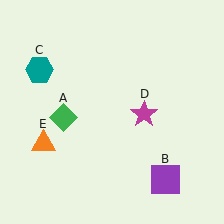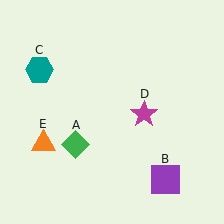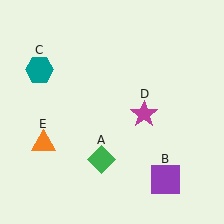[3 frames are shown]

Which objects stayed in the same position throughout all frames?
Purple square (object B) and teal hexagon (object C) and magenta star (object D) and orange triangle (object E) remained stationary.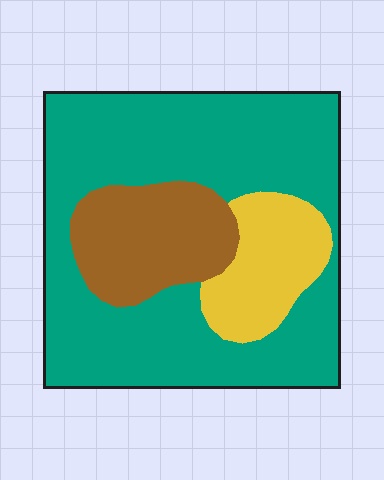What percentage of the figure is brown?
Brown takes up less than a quarter of the figure.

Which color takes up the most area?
Teal, at roughly 65%.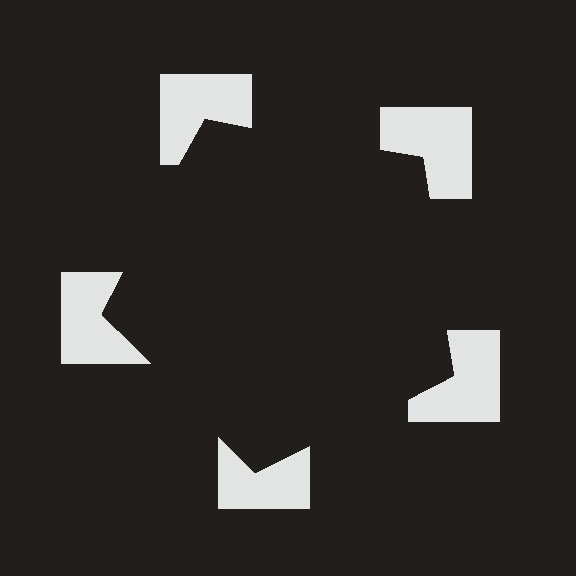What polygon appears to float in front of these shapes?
An illusory pentagon — its edges are inferred from the aligned wedge cuts in the notched squares, not physically drawn.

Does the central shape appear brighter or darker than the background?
It typically appears slightly darker than the background, even though no actual brightness change is drawn.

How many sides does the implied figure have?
5 sides.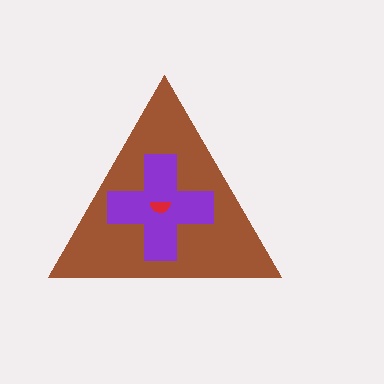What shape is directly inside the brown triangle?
The purple cross.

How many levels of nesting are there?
3.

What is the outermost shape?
The brown triangle.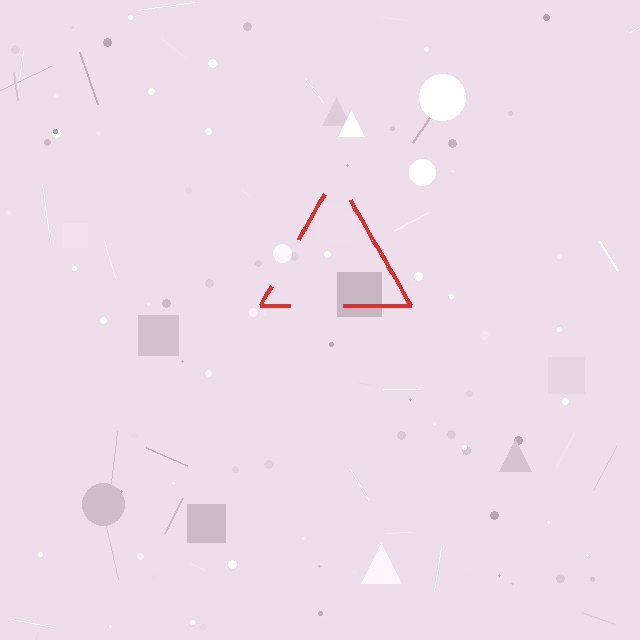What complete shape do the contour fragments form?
The contour fragments form a triangle.